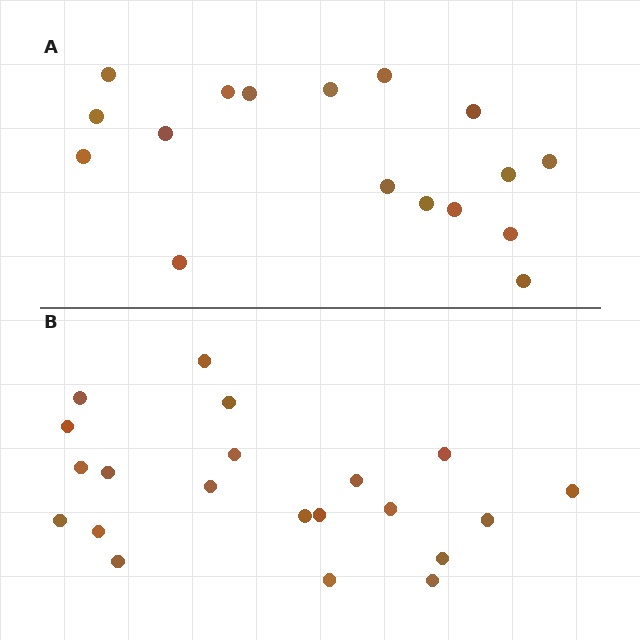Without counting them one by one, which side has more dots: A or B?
Region B (the bottom region) has more dots.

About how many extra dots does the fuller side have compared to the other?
Region B has about 4 more dots than region A.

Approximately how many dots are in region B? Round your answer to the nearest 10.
About 20 dots. (The exact count is 21, which rounds to 20.)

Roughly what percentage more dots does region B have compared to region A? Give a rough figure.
About 25% more.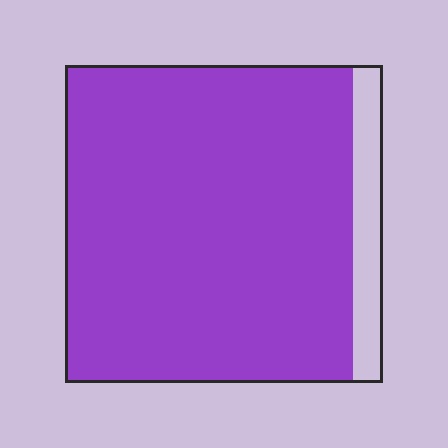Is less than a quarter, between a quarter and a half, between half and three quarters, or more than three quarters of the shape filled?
More than three quarters.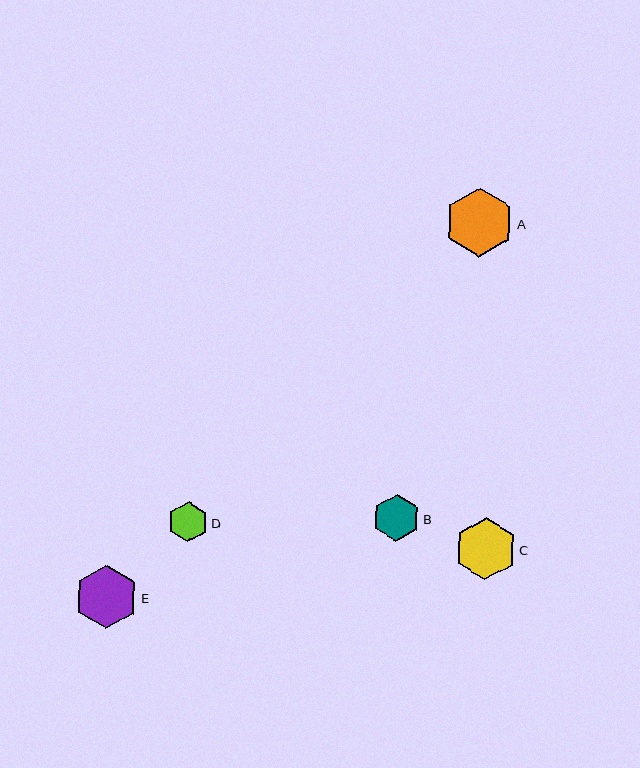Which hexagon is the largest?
Hexagon A is the largest with a size of approximately 69 pixels.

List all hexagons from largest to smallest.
From largest to smallest: A, E, C, B, D.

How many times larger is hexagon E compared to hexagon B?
Hexagon E is approximately 1.3 times the size of hexagon B.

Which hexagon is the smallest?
Hexagon D is the smallest with a size of approximately 40 pixels.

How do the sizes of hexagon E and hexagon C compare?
Hexagon E and hexagon C are approximately the same size.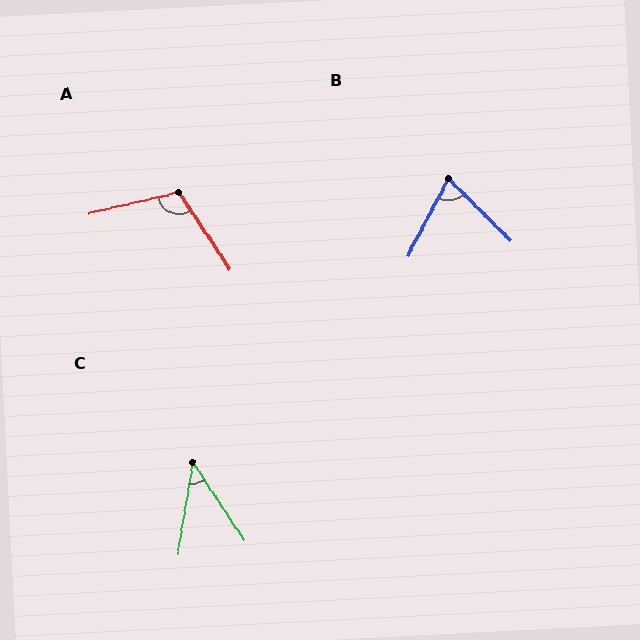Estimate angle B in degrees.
Approximately 72 degrees.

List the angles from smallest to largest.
C (42°), B (72°), A (111°).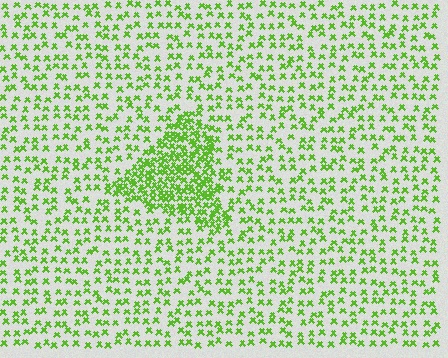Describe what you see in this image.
The image contains small lime elements arranged at two different densities. A triangle-shaped region is visible where the elements are more densely packed than the surrounding area.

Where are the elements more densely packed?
The elements are more densely packed inside the triangle boundary.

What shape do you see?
I see a triangle.